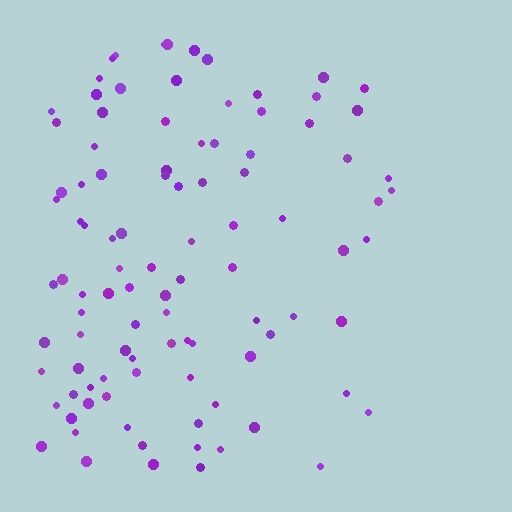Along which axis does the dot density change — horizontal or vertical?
Horizontal.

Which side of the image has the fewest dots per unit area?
The right.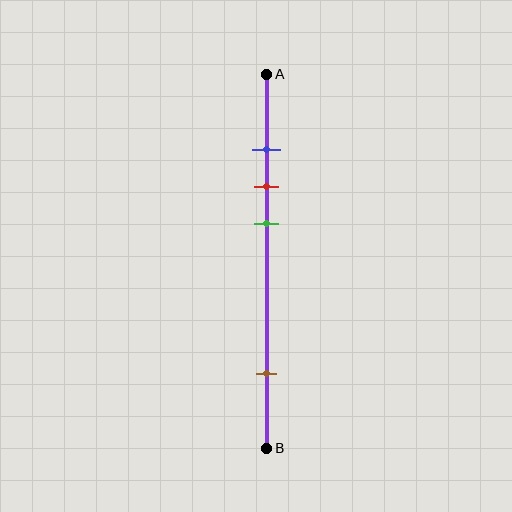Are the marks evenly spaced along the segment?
No, the marks are not evenly spaced.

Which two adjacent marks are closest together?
The blue and red marks are the closest adjacent pair.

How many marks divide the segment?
There are 4 marks dividing the segment.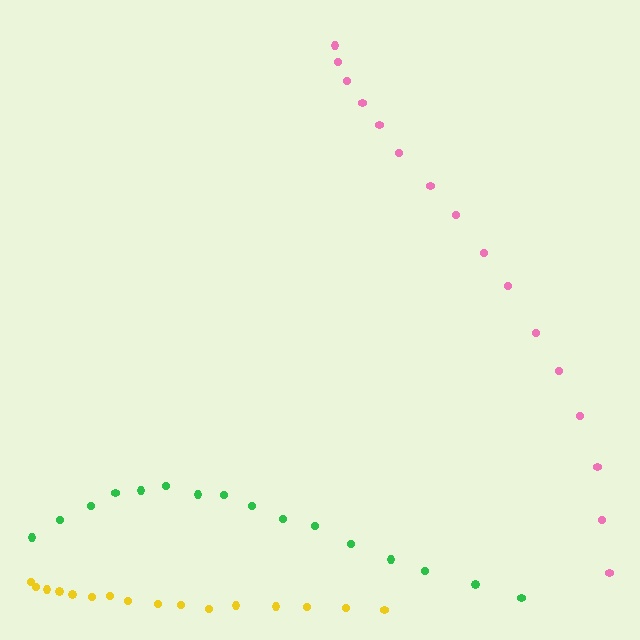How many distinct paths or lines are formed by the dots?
There are 3 distinct paths.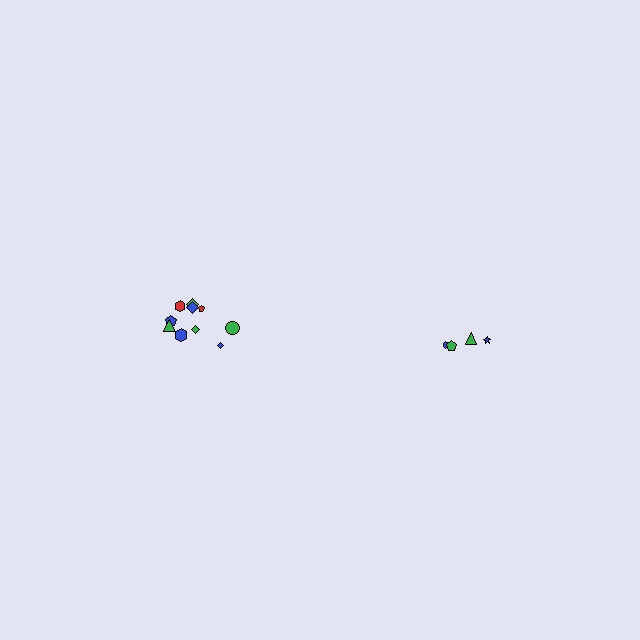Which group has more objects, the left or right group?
The left group.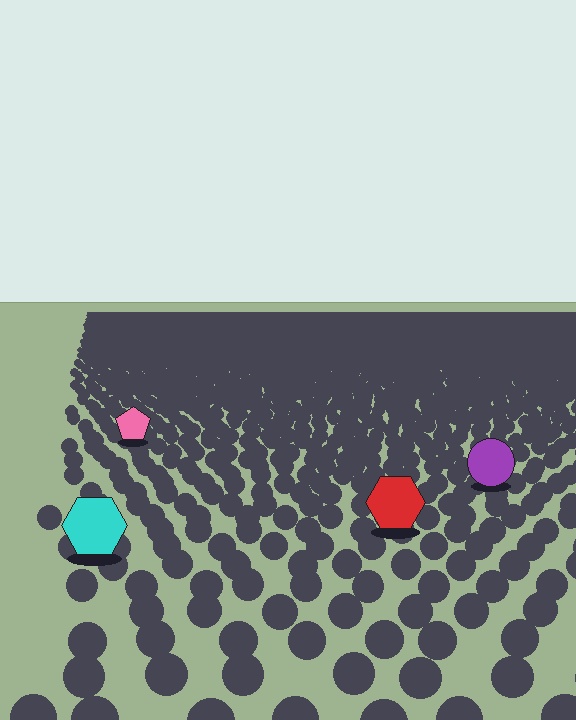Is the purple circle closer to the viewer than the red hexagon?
No. The red hexagon is closer — you can tell from the texture gradient: the ground texture is coarser near it.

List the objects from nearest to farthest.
From nearest to farthest: the cyan hexagon, the red hexagon, the purple circle, the pink pentagon.